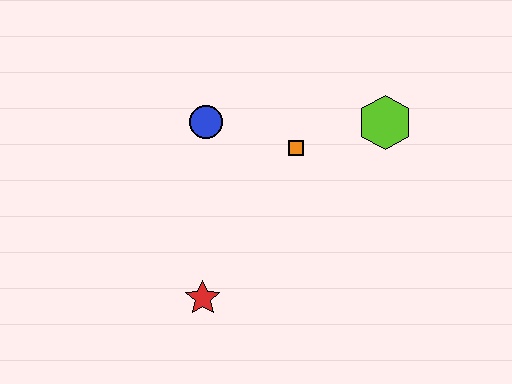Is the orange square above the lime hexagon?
No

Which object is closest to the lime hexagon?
The orange square is closest to the lime hexagon.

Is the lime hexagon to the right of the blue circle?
Yes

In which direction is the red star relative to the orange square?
The red star is below the orange square.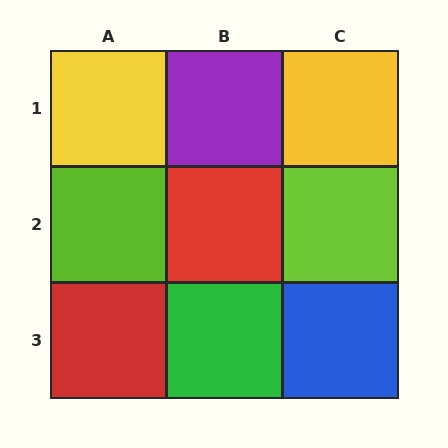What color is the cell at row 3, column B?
Green.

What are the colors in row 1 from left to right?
Yellow, purple, yellow.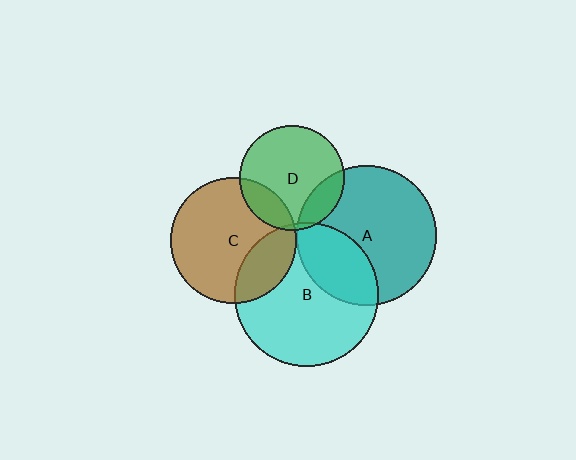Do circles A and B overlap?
Yes.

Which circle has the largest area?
Circle B (cyan).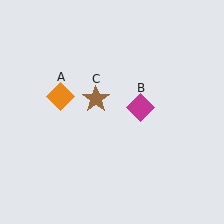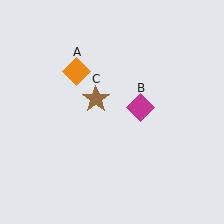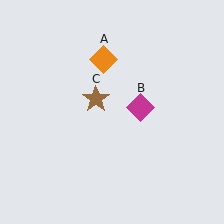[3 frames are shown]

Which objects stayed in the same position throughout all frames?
Magenta diamond (object B) and brown star (object C) remained stationary.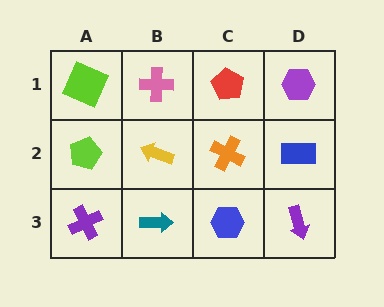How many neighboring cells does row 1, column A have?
2.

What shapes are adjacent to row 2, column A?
A lime square (row 1, column A), a purple cross (row 3, column A), a yellow arrow (row 2, column B).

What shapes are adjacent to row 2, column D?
A purple hexagon (row 1, column D), a purple arrow (row 3, column D), an orange cross (row 2, column C).